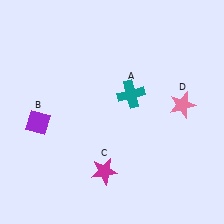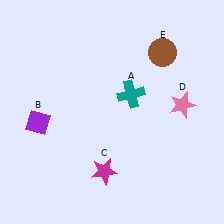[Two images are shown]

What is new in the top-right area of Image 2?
A brown circle (E) was added in the top-right area of Image 2.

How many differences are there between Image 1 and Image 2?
There is 1 difference between the two images.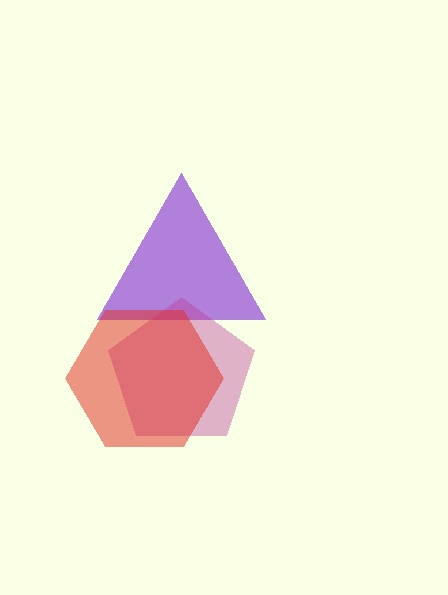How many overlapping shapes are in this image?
There are 3 overlapping shapes in the image.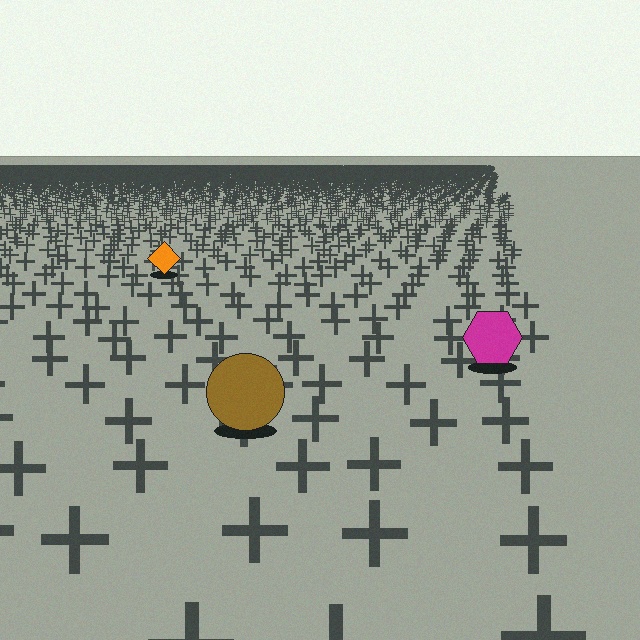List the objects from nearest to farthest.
From nearest to farthest: the brown circle, the magenta hexagon, the orange diamond.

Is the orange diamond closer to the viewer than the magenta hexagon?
No. The magenta hexagon is closer — you can tell from the texture gradient: the ground texture is coarser near it.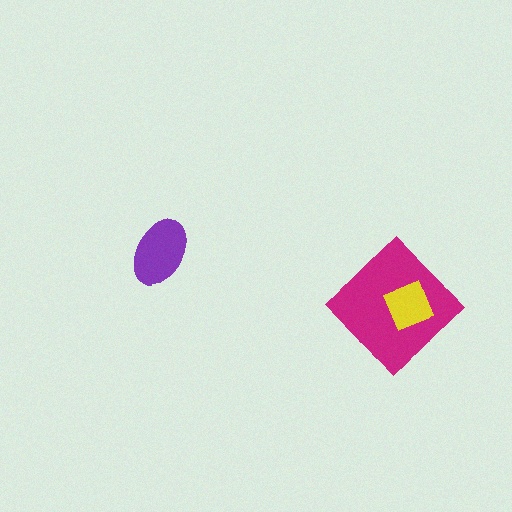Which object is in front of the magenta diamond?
The yellow diamond is in front of the magenta diamond.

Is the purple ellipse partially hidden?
No, no other shape covers it.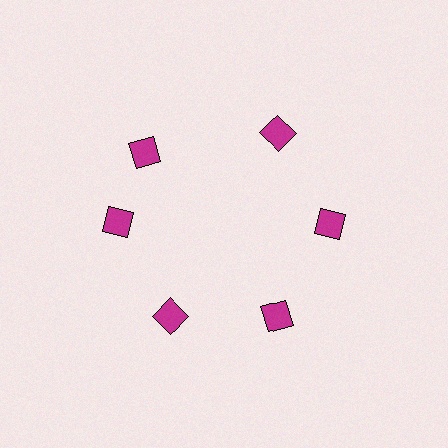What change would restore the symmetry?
The symmetry would be restored by rotating it back into even spacing with its neighbors so that all 6 diamonds sit at equal angles and equal distance from the center.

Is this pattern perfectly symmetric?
No. The 6 magenta diamonds are arranged in a ring, but one element near the 11 o'clock position is rotated out of alignment along the ring, breaking the 6-fold rotational symmetry.